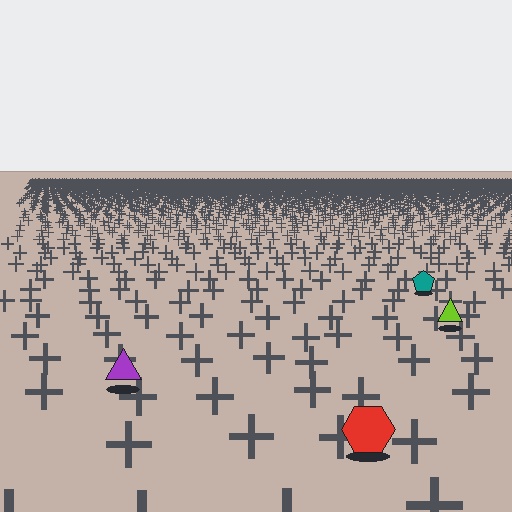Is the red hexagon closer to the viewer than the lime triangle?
Yes. The red hexagon is closer — you can tell from the texture gradient: the ground texture is coarser near it.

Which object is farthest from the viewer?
The teal pentagon is farthest from the viewer. It appears smaller and the ground texture around it is denser.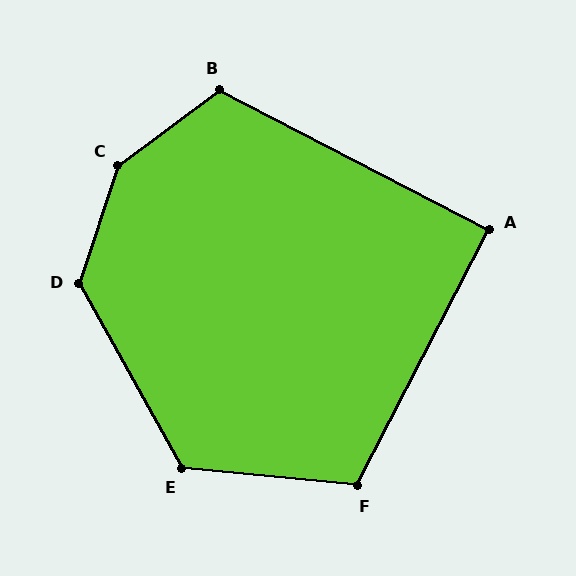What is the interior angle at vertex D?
Approximately 132 degrees (obtuse).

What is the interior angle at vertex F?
Approximately 112 degrees (obtuse).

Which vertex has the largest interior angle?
C, at approximately 145 degrees.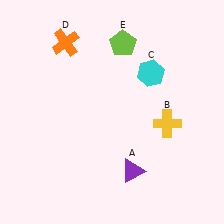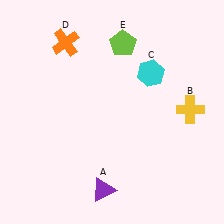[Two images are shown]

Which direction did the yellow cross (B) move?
The yellow cross (B) moved right.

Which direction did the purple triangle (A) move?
The purple triangle (A) moved left.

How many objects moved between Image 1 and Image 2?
2 objects moved between the two images.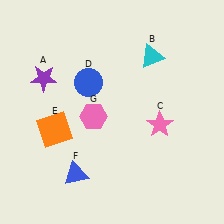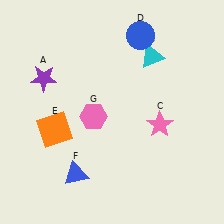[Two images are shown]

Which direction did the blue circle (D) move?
The blue circle (D) moved right.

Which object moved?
The blue circle (D) moved right.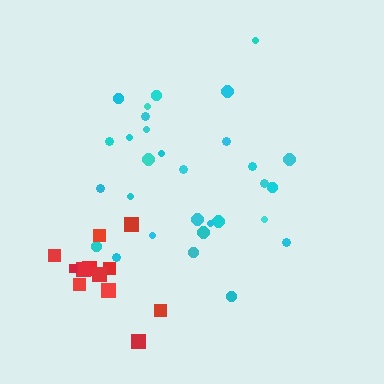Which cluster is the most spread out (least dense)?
Cyan.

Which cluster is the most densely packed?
Red.